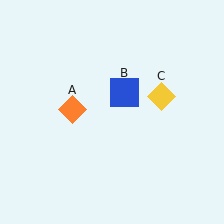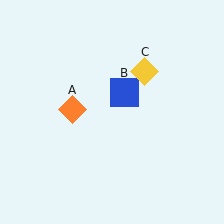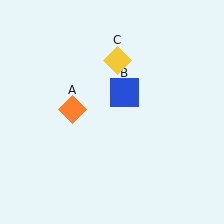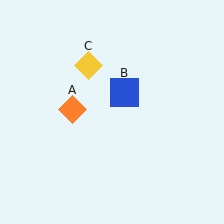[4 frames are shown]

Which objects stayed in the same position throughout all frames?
Orange diamond (object A) and blue square (object B) remained stationary.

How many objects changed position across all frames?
1 object changed position: yellow diamond (object C).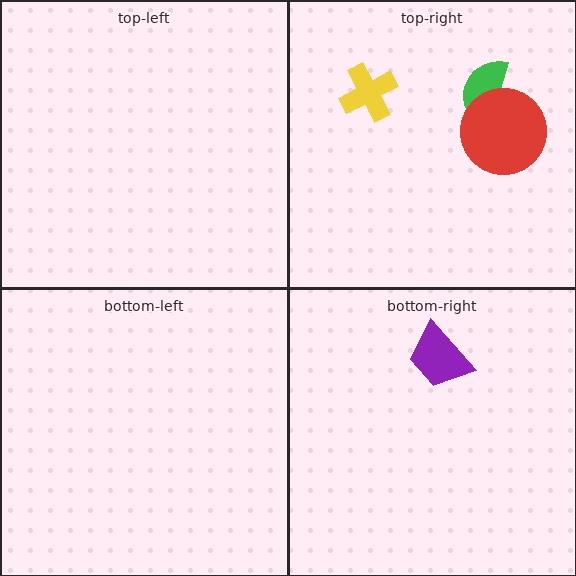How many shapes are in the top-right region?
3.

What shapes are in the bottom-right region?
The purple trapezoid.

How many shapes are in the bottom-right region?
1.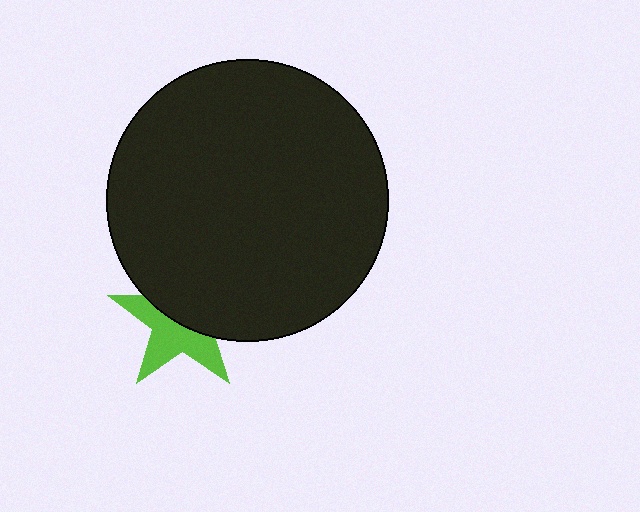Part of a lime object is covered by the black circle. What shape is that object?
It is a star.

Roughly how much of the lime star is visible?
About half of it is visible (roughly 50%).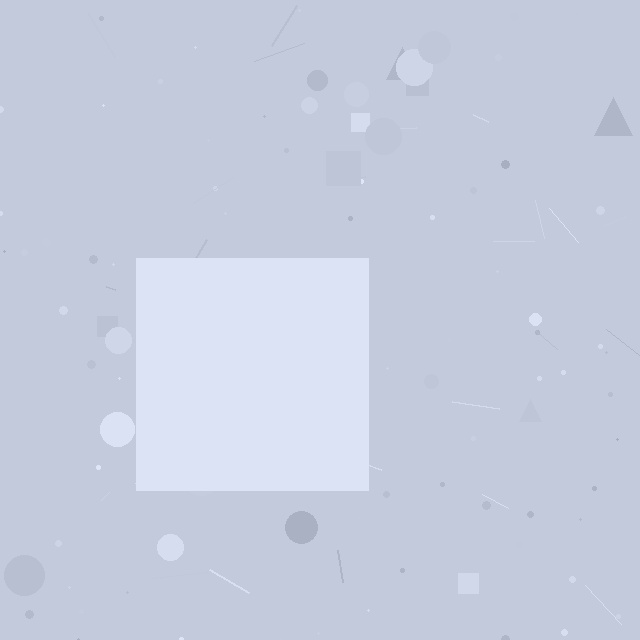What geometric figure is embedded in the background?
A square is embedded in the background.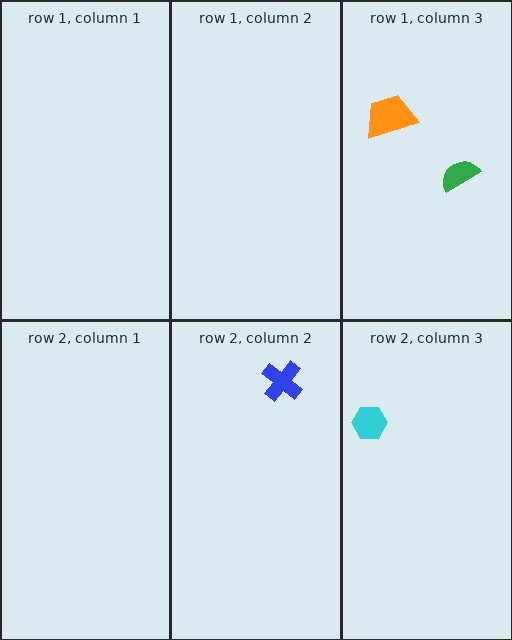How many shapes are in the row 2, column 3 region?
1.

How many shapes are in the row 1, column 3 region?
2.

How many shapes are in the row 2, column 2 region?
1.